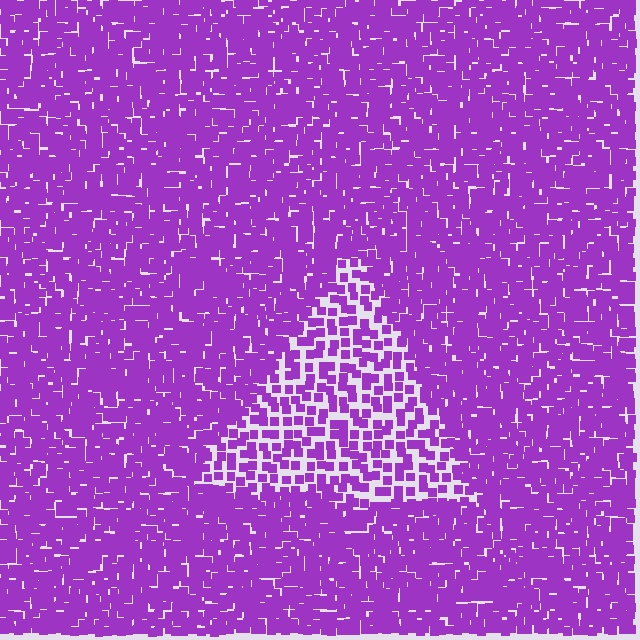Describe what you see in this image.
The image contains small purple elements arranged at two different densities. A triangle-shaped region is visible where the elements are less densely packed than the surrounding area.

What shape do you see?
I see a triangle.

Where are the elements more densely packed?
The elements are more densely packed outside the triangle boundary.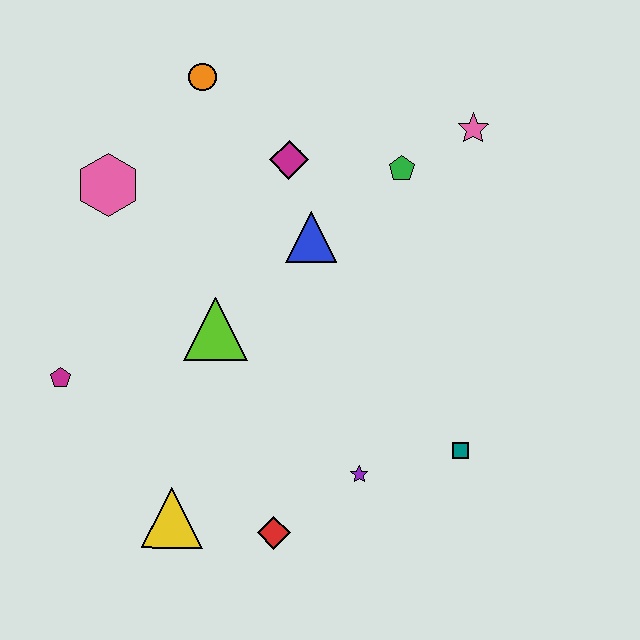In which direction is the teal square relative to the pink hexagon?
The teal square is to the right of the pink hexagon.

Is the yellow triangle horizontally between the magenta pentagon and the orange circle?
Yes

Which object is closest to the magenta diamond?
The blue triangle is closest to the magenta diamond.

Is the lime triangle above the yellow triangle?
Yes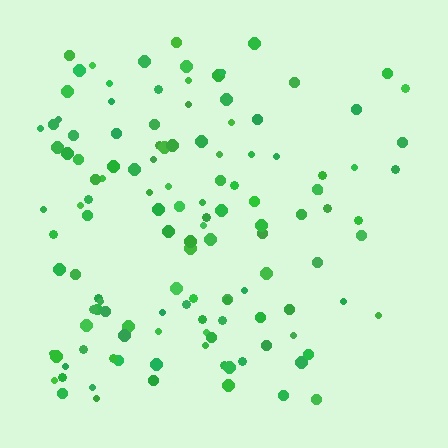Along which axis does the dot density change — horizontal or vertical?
Horizontal.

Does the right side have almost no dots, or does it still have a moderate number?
Still a moderate number, just noticeably fewer than the left.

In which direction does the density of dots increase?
From right to left, with the left side densest.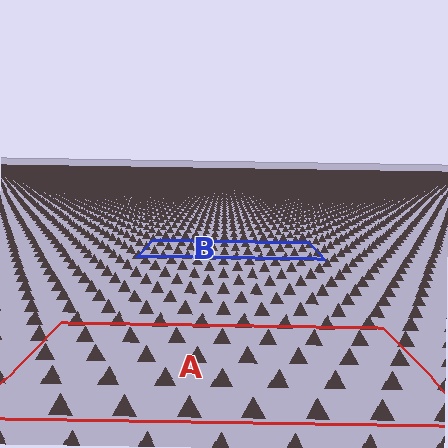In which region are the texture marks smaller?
The texture marks are smaller in region B, because it is farther away.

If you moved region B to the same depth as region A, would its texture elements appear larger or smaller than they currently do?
They would appear larger. At a closer depth, the same texture elements are projected at a bigger on-screen size.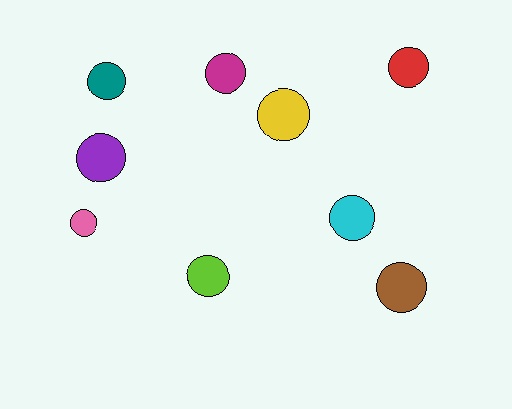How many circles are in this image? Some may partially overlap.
There are 9 circles.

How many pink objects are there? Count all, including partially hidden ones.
There is 1 pink object.